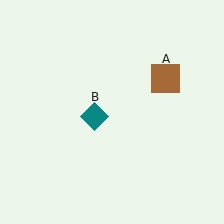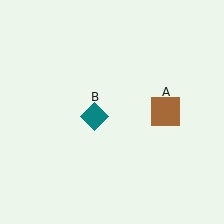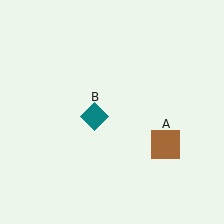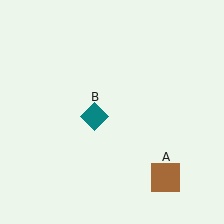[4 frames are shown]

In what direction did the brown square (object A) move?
The brown square (object A) moved down.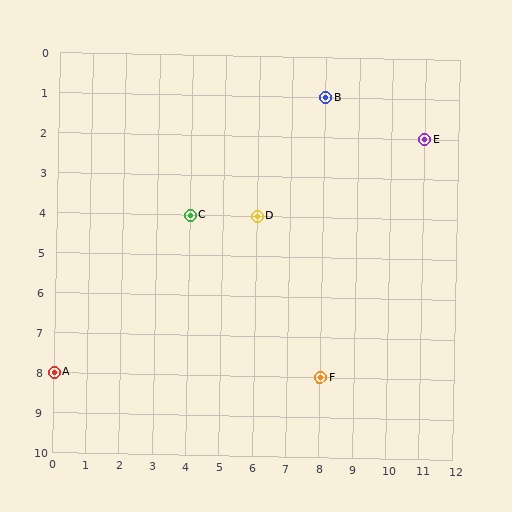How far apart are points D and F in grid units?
Points D and F are 2 columns and 4 rows apart (about 4.5 grid units diagonally).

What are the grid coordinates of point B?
Point B is at grid coordinates (8, 1).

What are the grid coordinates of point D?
Point D is at grid coordinates (6, 4).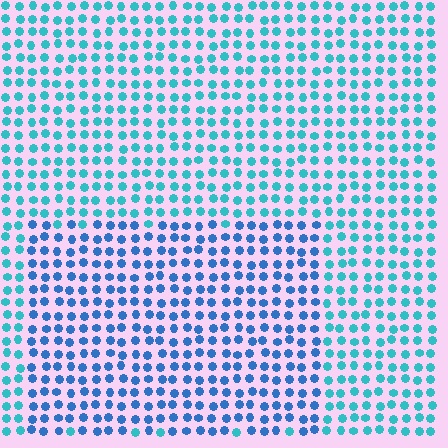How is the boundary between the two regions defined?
The boundary is defined purely by a slight shift in hue (about 32 degrees). Spacing, size, and orientation are identical on both sides.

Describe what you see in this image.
The image is filled with small cyan elements in a uniform arrangement. A rectangle-shaped region is visible where the elements are tinted to a slightly different hue, forming a subtle color boundary.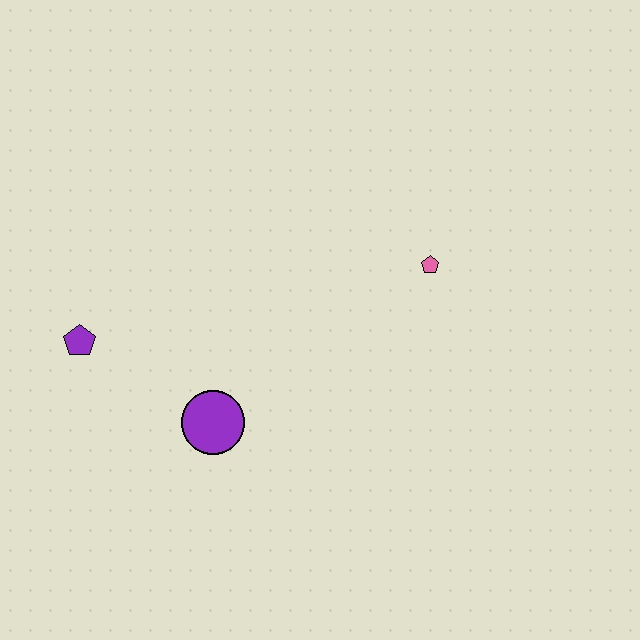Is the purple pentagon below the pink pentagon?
Yes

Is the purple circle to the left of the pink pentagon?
Yes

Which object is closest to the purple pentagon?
The purple circle is closest to the purple pentagon.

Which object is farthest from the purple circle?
The pink pentagon is farthest from the purple circle.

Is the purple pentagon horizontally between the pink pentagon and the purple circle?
No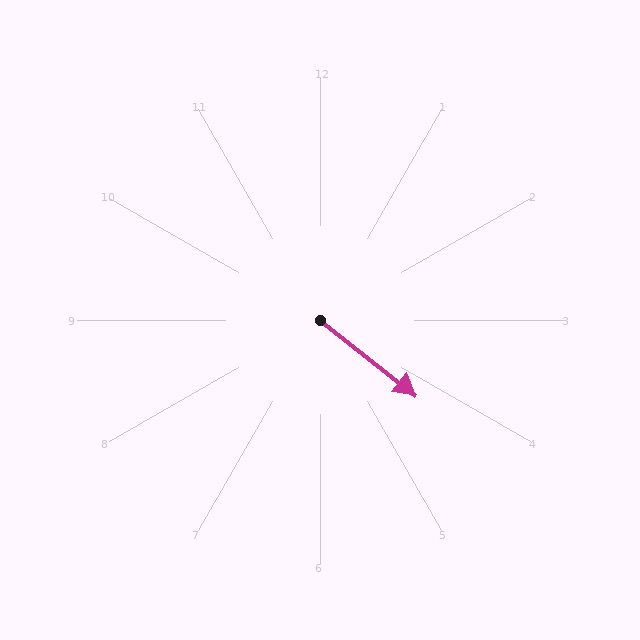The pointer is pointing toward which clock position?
Roughly 4 o'clock.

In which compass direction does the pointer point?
Southeast.